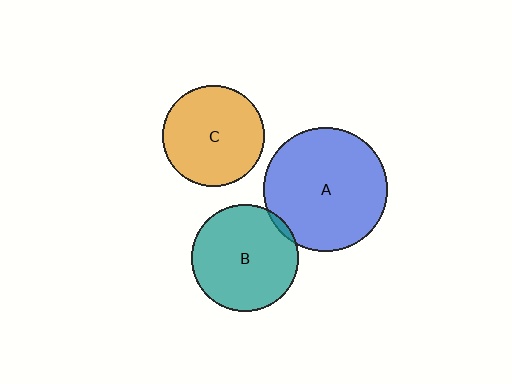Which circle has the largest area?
Circle A (blue).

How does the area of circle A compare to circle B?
Approximately 1.3 times.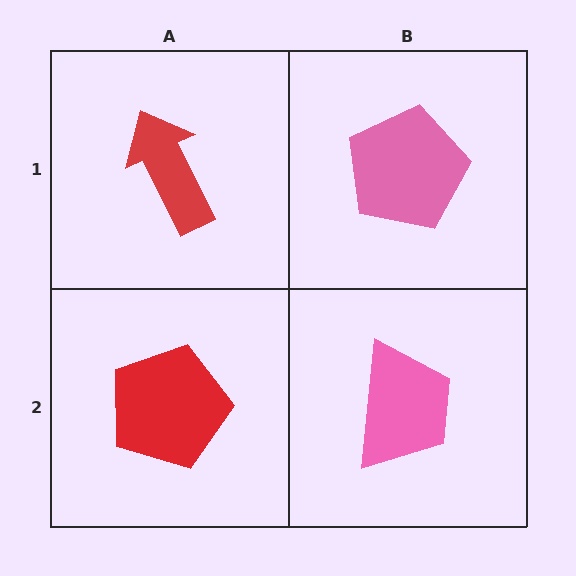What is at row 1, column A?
A red arrow.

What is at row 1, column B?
A pink pentagon.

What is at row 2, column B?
A pink trapezoid.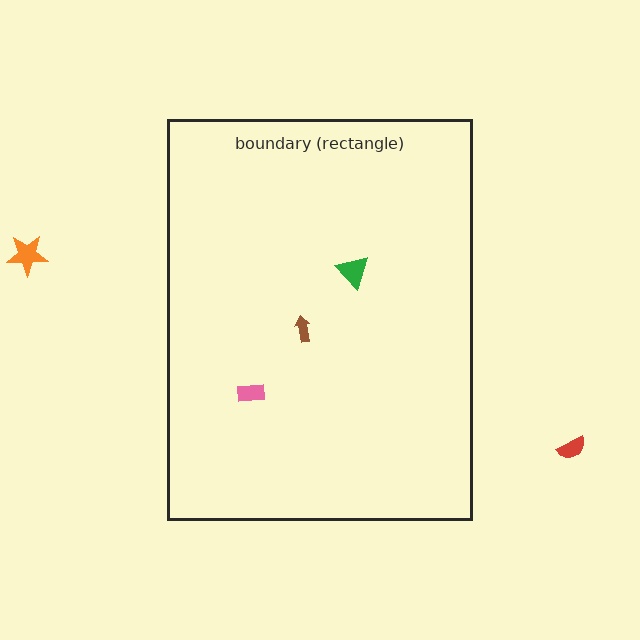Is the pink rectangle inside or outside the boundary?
Inside.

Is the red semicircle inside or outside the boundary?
Outside.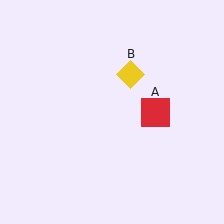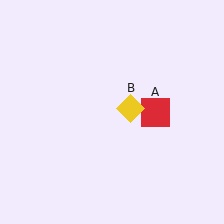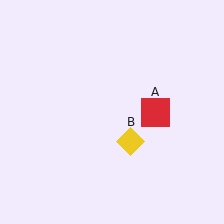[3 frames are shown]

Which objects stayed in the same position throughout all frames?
Red square (object A) remained stationary.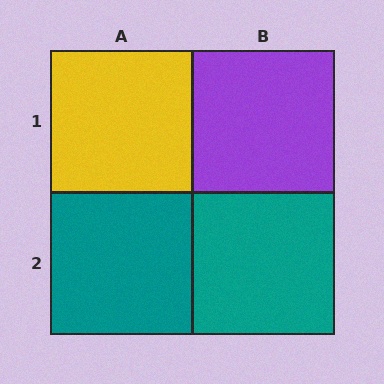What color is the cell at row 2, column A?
Teal.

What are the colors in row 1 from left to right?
Yellow, purple.